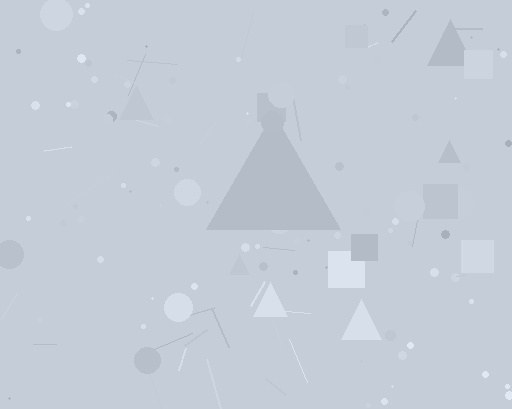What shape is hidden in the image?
A triangle is hidden in the image.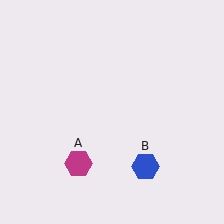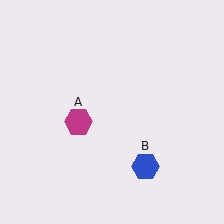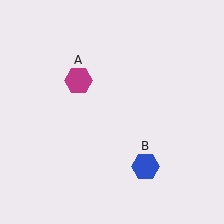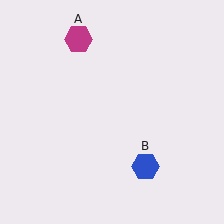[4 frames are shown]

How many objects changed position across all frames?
1 object changed position: magenta hexagon (object A).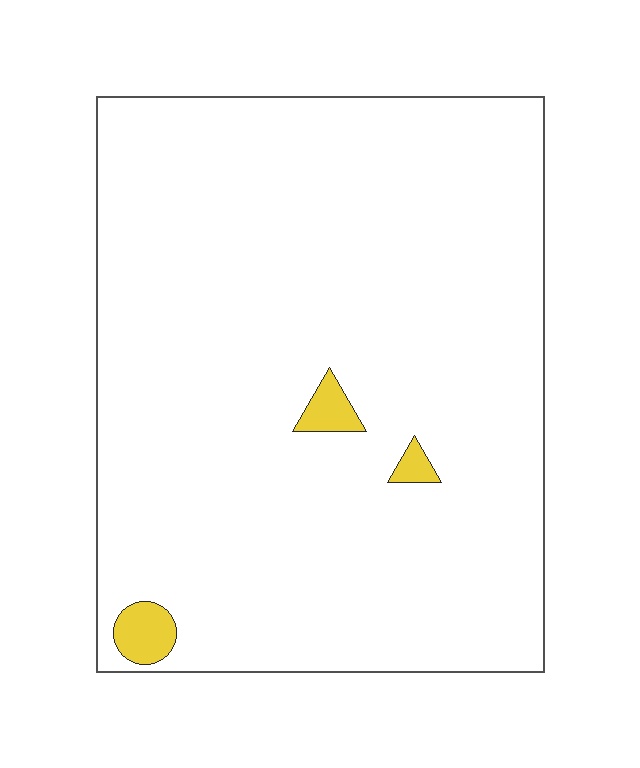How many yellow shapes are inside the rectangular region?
3.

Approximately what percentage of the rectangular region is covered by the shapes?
Approximately 5%.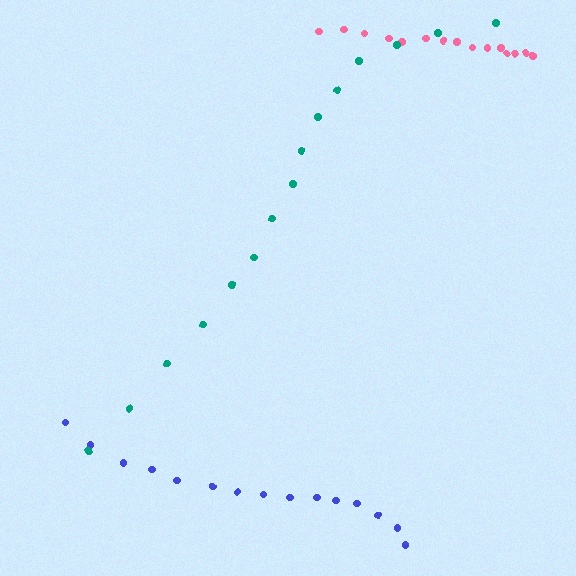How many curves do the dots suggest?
There are 3 distinct paths.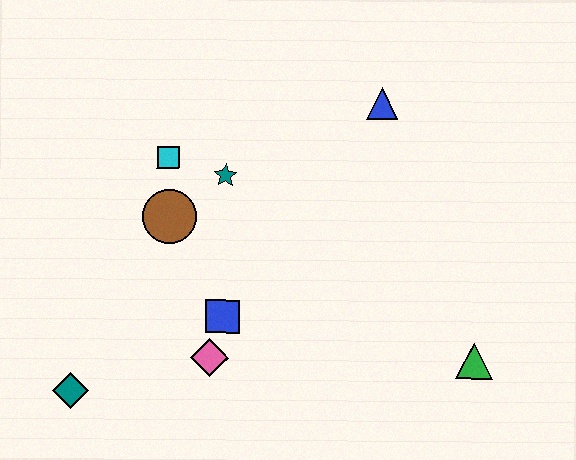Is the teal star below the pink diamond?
No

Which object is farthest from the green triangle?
The teal diamond is farthest from the green triangle.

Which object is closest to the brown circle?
The cyan square is closest to the brown circle.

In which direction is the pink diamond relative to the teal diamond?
The pink diamond is to the right of the teal diamond.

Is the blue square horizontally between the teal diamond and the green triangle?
Yes